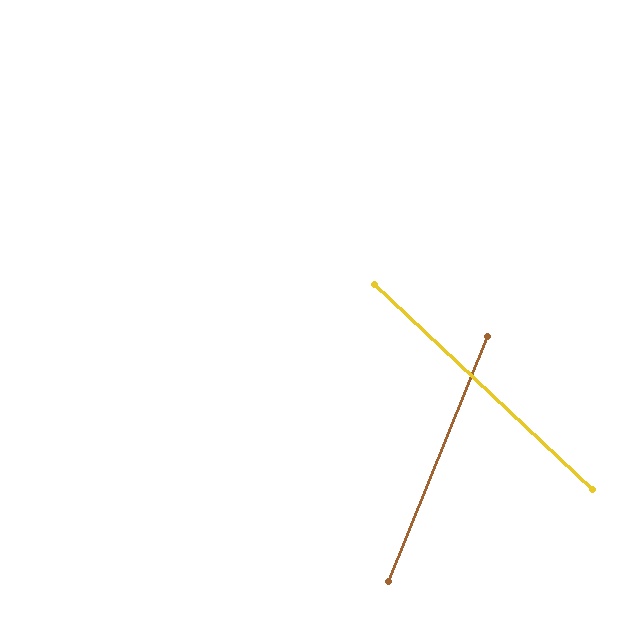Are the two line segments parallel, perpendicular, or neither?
Neither parallel nor perpendicular — they differ by about 69°.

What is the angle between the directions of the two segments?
Approximately 69 degrees.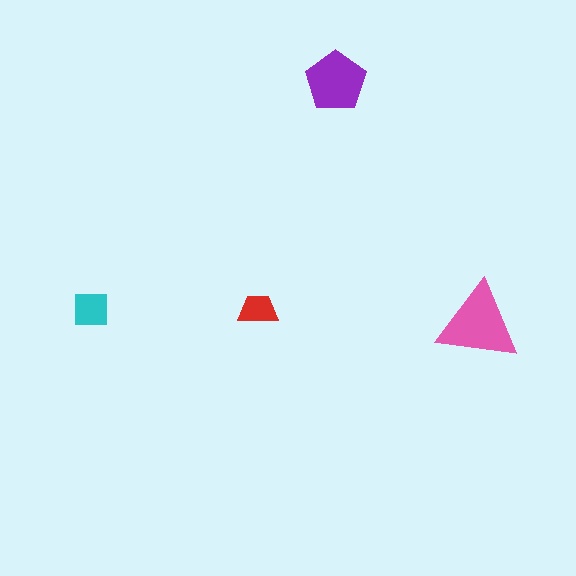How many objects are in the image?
There are 4 objects in the image.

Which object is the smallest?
The red trapezoid.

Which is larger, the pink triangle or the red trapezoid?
The pink triangle.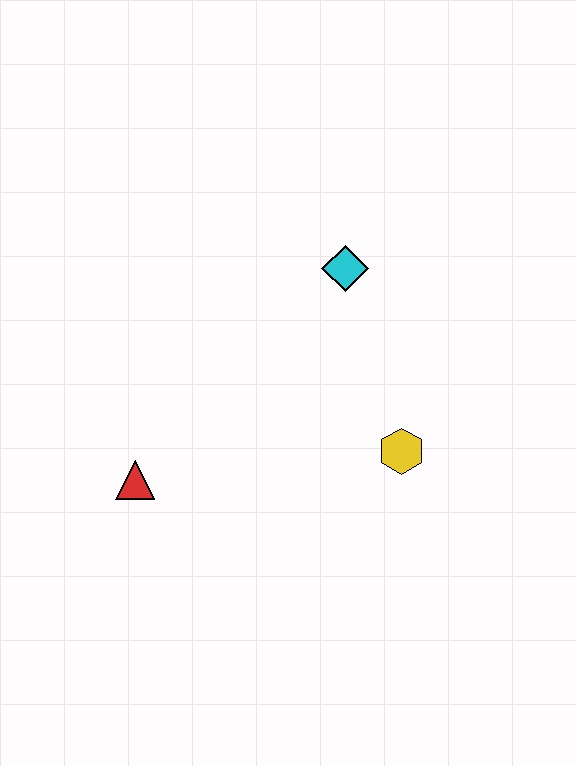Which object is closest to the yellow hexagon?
The cyan diamond is closest to the yellow hexagon.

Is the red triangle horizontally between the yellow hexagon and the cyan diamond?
No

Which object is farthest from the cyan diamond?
The red triangle is farthest from the cyan diamond.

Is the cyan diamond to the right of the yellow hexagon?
No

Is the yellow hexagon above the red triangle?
Yes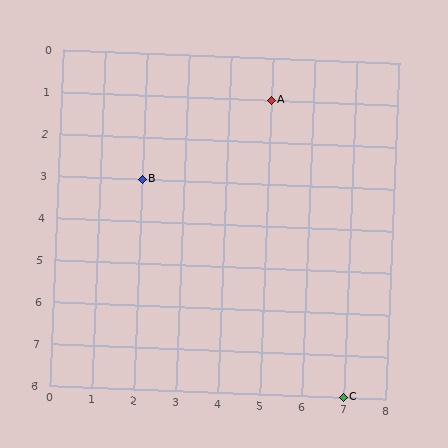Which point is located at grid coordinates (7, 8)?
Point C is at (7, 8).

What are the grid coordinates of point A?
Point A is at grid coordinates (5, 1).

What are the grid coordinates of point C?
Point C is at grid coordinates (7, 8).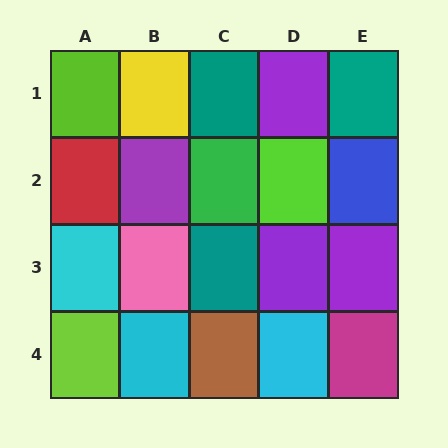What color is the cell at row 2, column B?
Purple.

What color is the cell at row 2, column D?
Lime.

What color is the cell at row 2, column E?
Blue.